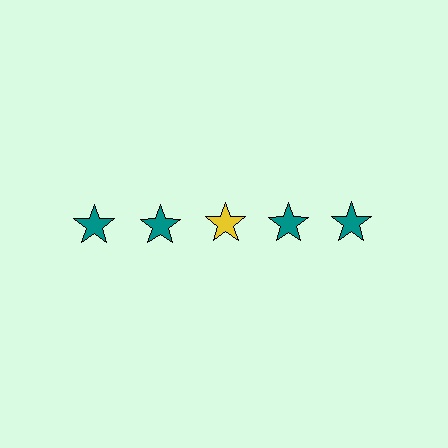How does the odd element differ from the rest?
It has a different color: yellow instead of teal.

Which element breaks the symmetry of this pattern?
The yellow star in the top row, center column breaks the symmetry. All other shapes are teal stars.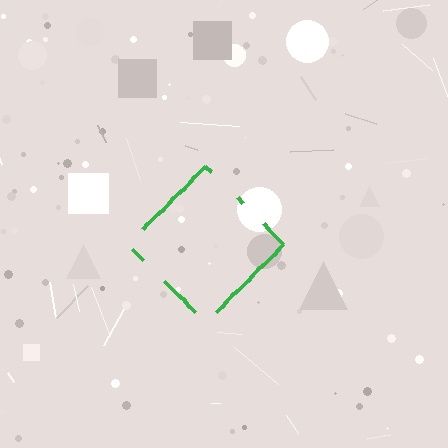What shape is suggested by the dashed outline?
The dashed outline suggests a diamond.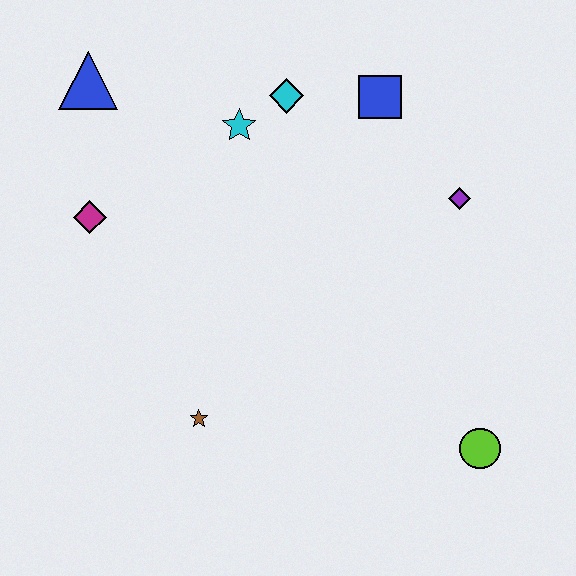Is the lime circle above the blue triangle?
No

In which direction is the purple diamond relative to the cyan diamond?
The purple diamond is to the right of the cyan diamond.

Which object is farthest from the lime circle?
The blue triangle is farthest from the lime circle.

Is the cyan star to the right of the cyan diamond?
No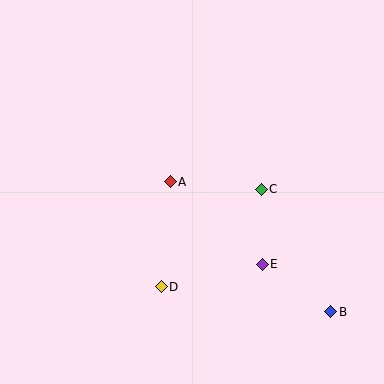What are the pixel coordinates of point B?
Point B is at (331, 312).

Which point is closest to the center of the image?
Point A at (170, 182) is closest to the center.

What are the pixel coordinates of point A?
Point A is at (170, 182).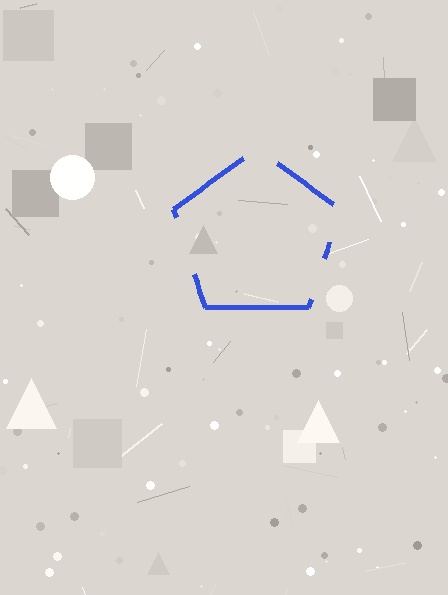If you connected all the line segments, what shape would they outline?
They would outline a pentagon.